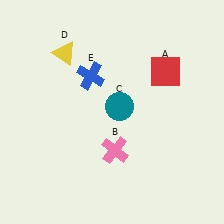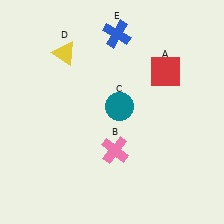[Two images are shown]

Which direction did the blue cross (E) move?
The blue cross (E) moved up.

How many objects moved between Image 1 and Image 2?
1 object moved between the two images.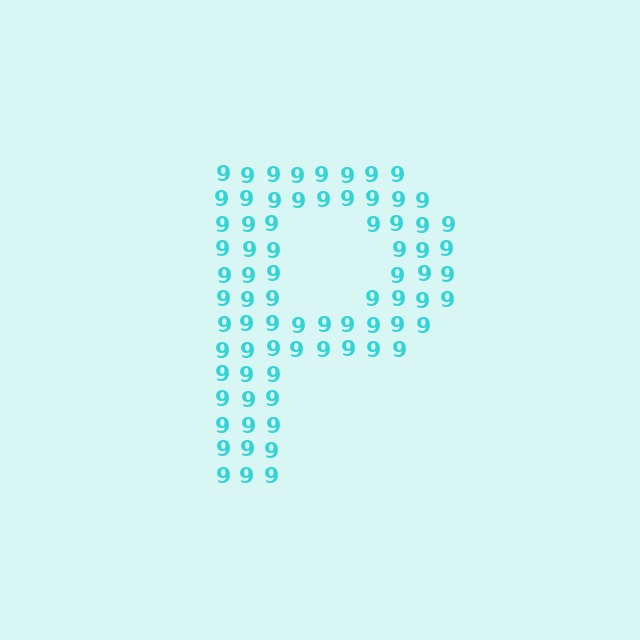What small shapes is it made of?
It is made of small digit 9's.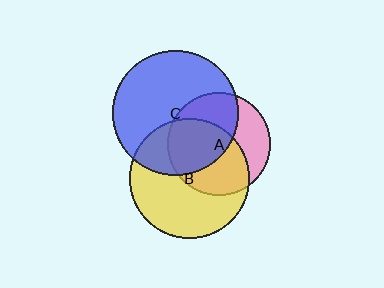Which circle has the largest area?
Circle C (blue).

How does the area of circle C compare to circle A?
Approximately 1.5 times.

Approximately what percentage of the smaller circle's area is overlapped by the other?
Approximately 60%.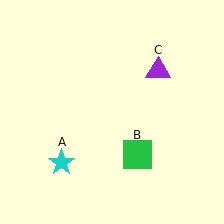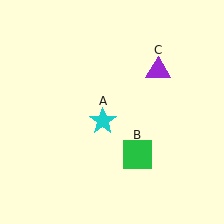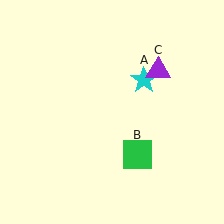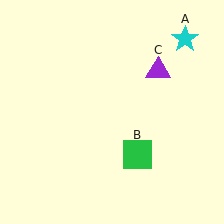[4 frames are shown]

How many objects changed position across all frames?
1 object changed position: cyan star (object A).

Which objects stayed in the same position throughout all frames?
Green square (object B) and purple triangle (object C) remained stationary.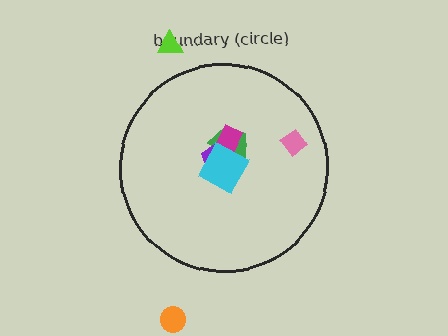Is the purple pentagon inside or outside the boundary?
Inside.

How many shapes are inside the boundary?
5 inside, 2 outside.